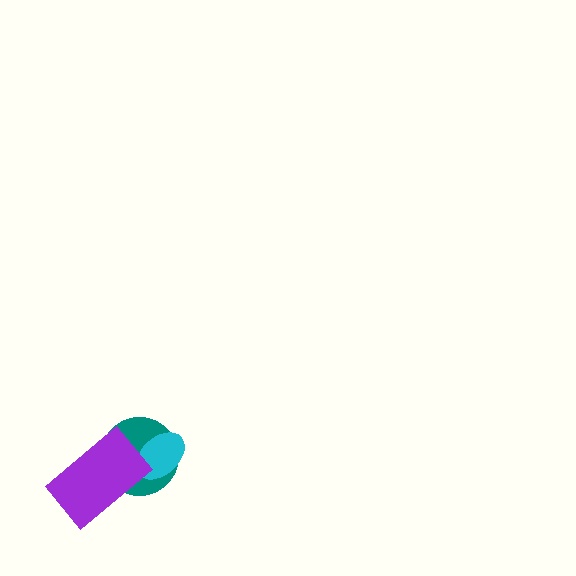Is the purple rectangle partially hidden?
No, no other shape covers it.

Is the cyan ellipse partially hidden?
Yes, it is partially covered by another shape.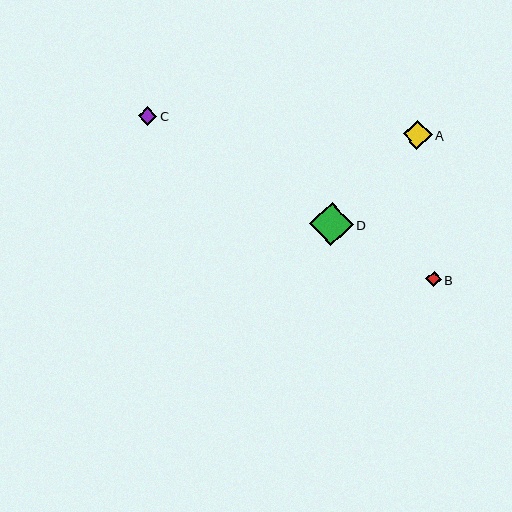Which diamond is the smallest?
Diamond B is the smallest with a size of approximately 16 pixels.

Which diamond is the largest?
Diamond D is the largest with a size of approximately 44 pixels.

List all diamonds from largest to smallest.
From largest to smallest: D, A, C, B.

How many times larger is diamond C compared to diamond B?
Diamond C is approximately 1.2 times the size of diamond B.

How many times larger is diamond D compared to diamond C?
Diamond D is approximately 2.4 times the size of diamond C.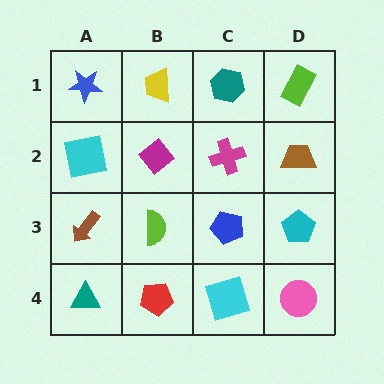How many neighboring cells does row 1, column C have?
3.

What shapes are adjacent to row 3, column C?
A magenta cross (row 2, column C), a cyan square (row 4, column C), a lime semicircle (row 3, column B), a cyan pentagon (row 3, column D).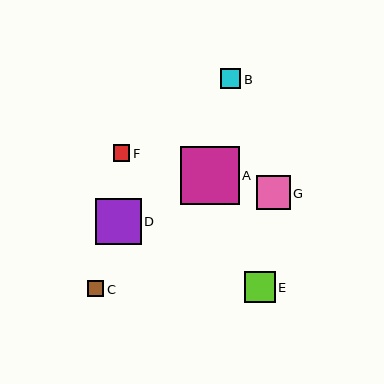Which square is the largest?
Square A is the largest with a size of approximately 58 pixels.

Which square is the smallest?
Square C is the smallest with a size of approximately 16 pixels.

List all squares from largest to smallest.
From largest to smallest: A, D, G, E, B, F, C.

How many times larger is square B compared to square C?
Square B is approximately 1.2 times the size of square C.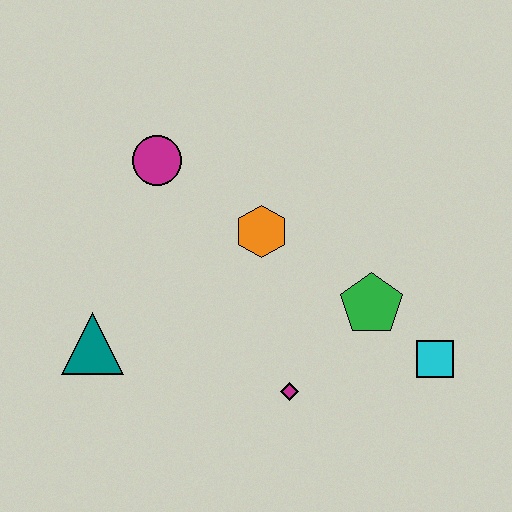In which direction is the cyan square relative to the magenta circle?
The cyan square is to the right of the magenta circle.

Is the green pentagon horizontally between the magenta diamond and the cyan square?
Yes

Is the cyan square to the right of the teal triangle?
Yes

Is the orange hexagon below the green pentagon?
No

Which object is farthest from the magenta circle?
The cyan square is farthest from the magenta circle.